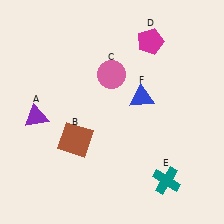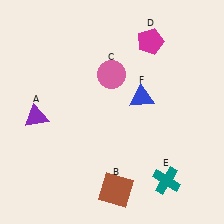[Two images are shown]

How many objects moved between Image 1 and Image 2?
1 object moved between the two images.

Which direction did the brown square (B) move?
The brown square (B) moved down.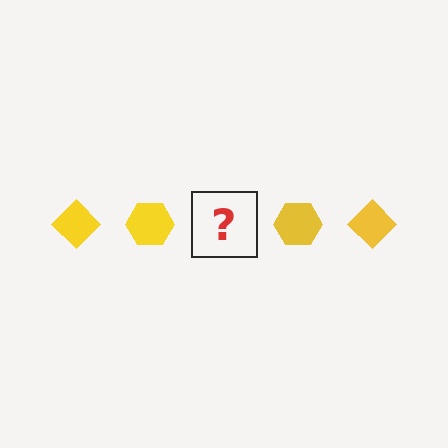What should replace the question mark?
The question mark should be replaced with a yellow diamond.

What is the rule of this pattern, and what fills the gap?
The rule is that the pattern cycles through diamond, hexagon shapes in yellow. The gap should be filled with a yellow diamond.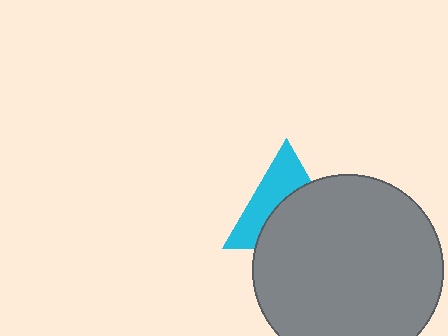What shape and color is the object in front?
The object in front is a gray circle.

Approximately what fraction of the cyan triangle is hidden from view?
Roughly 55% of the cyan triangle is hidden behind the gray circle.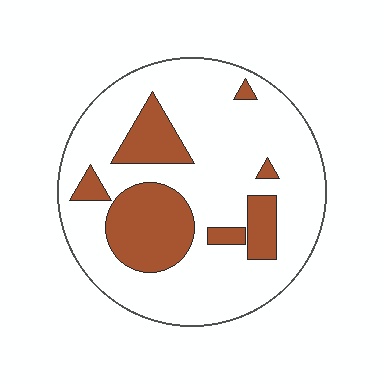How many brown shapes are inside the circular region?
7.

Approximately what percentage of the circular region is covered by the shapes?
Approximately 25%.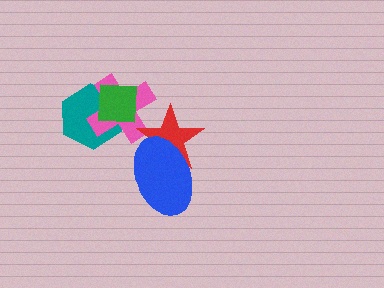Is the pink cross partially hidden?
Yes, it is partially covered by another shape.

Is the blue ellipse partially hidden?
No, no other shape covers it.